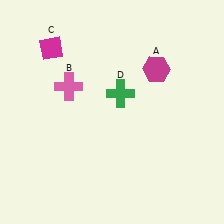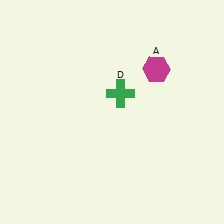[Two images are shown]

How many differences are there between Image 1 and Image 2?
There are 2 differences between the two images.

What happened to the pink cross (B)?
The pink cross (B) was removed in Image 2. It was in the top-left area of Image 1.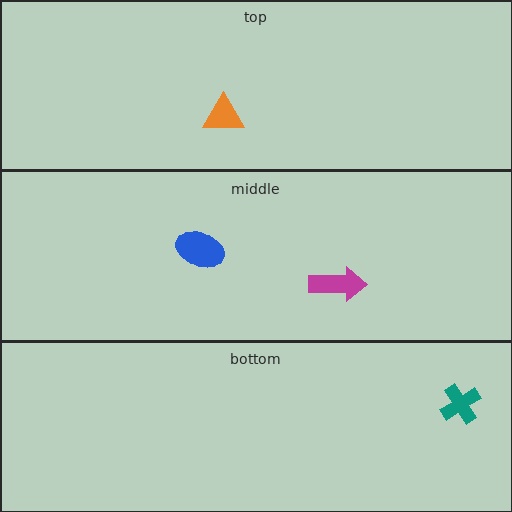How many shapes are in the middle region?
2.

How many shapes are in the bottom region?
1.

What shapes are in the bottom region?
The teal cross.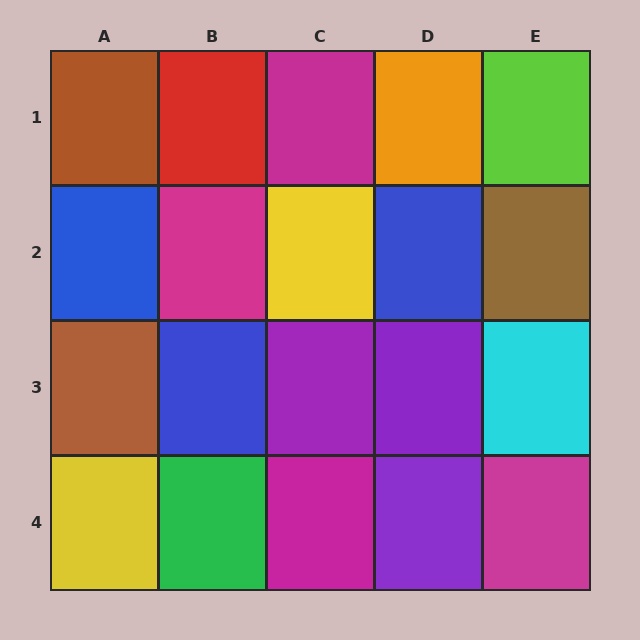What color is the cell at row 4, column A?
Yellow.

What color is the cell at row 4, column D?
Purple.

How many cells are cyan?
1 cell is cyan.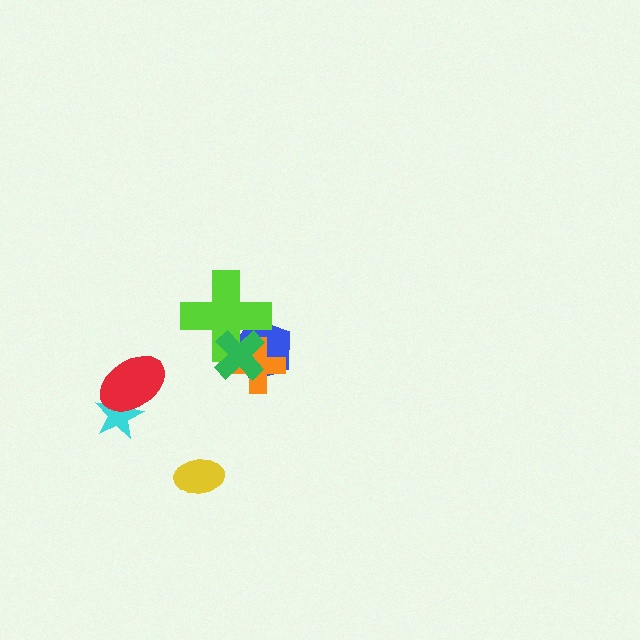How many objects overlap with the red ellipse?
1 object overlaps with the red ellipse.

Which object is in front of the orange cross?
The green cross is in front of the orange cross.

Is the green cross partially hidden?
No, no other shape covers it.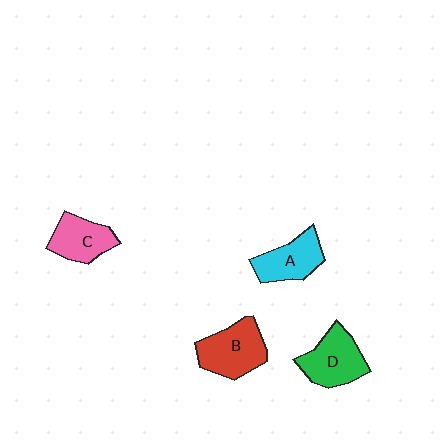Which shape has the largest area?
Shape B (red).